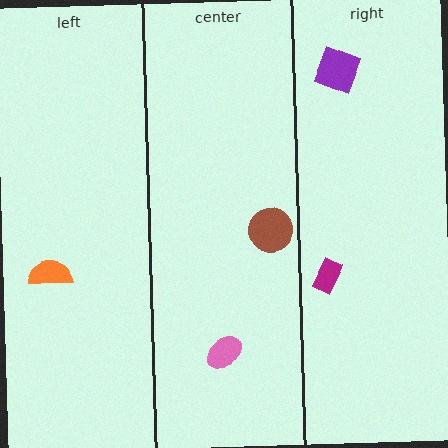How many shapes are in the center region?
2.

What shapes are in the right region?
The purple diamond, the magenta rectangle.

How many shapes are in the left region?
1.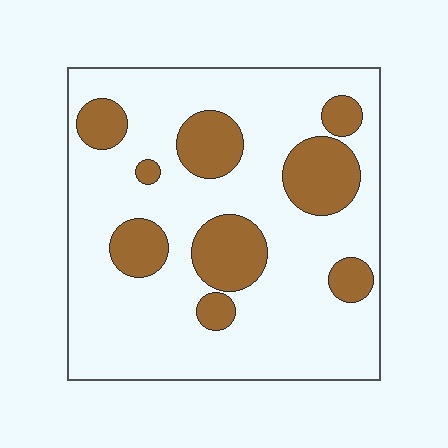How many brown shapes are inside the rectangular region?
9.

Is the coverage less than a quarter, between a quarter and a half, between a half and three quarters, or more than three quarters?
Less than a quarter.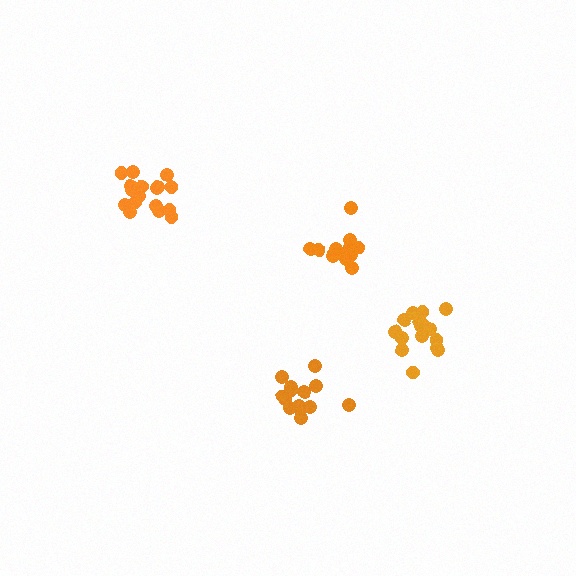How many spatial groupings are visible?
There are 4 spatial groupings.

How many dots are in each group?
Group 1: 18 dots, Group 2: 12 dots, Group 3: 18 dots, Group 4: 15 dots (63 total).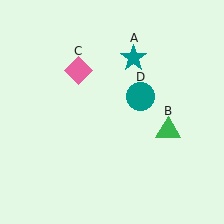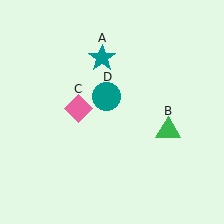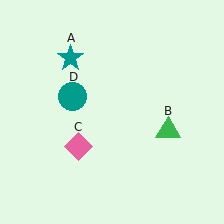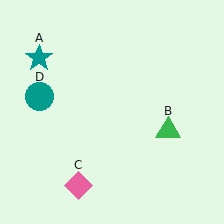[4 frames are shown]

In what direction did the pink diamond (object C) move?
The pink diamond (object C) moved down.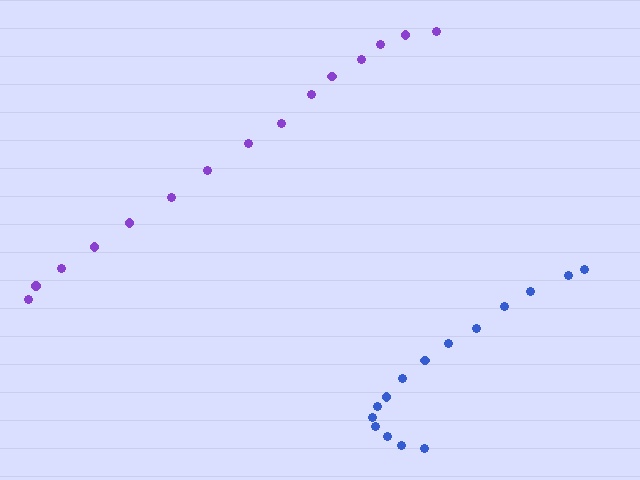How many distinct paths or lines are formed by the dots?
There are 2 distinct paths.